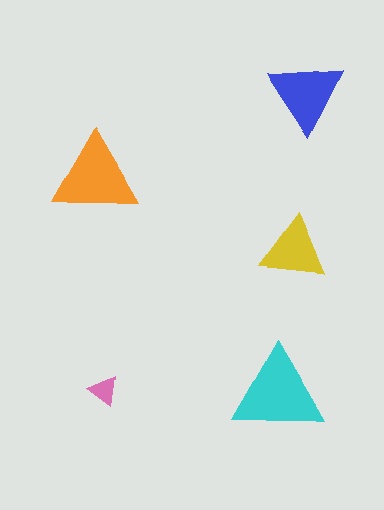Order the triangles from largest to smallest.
the cyan one, the orange one, the blue one, the yellow one, the pink one.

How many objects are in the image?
There are 5 objects in the image.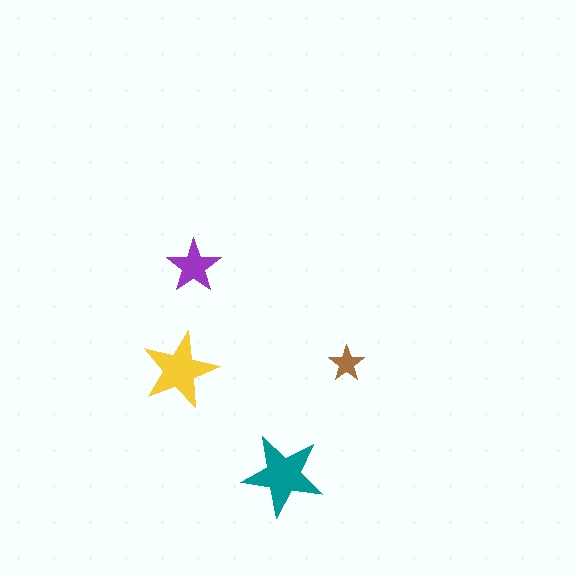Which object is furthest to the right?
The brown star is rightmost.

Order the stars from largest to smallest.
the teal one, the yellow one, the purple one, the brown one.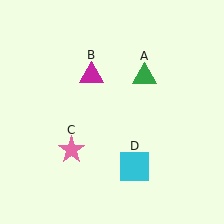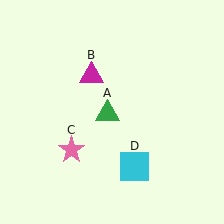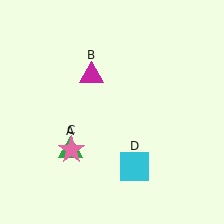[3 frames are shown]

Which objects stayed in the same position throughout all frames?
Magenta triangle (object B) and pink star (object C) and cyan square (object D) remained stationary.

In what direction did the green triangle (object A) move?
The green triangle (object A) moved down and to the left.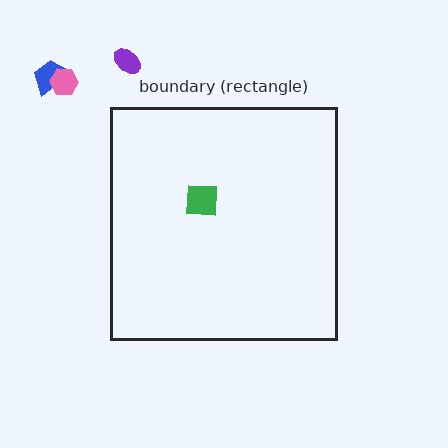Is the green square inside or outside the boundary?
Inside.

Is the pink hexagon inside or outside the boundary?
Outside.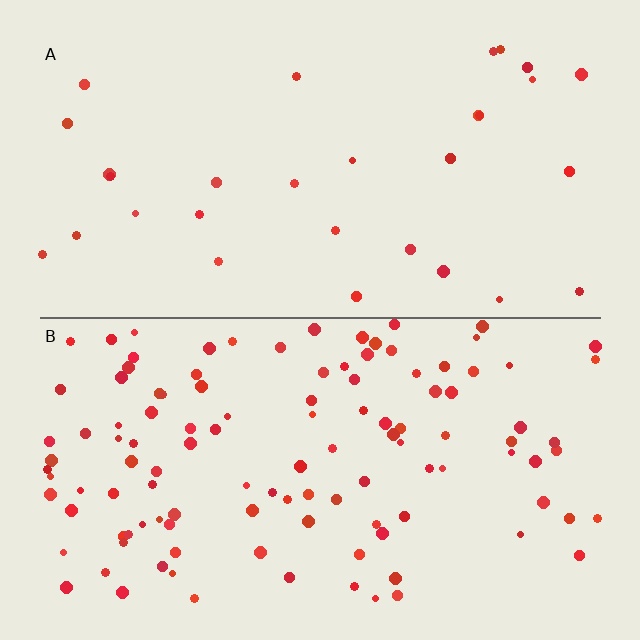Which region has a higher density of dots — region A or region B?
B (the bottom).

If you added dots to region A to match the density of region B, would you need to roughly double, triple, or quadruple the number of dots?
Approximately quadruple.